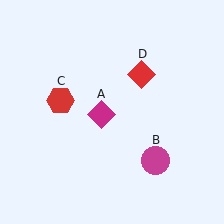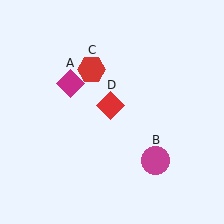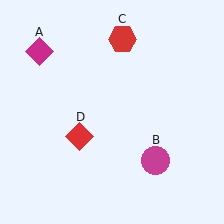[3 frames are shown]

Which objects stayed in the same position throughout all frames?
Magenta circle (object B) remained stationary.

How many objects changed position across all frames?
3 objects changed position: magenta diamond (object A), red hexagon (object C), red diamond (object D).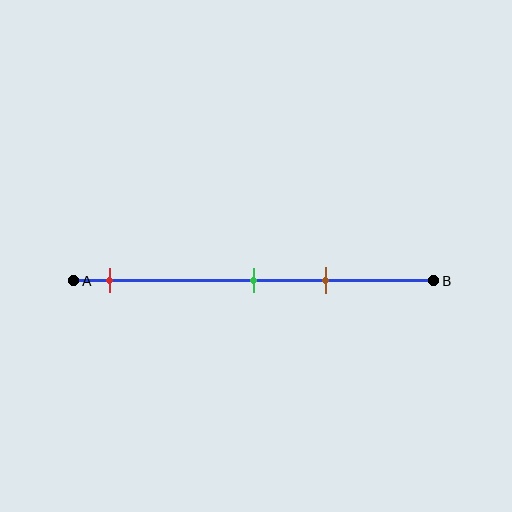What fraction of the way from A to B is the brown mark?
The brown mark is approximately 70% (0.7) of the way from A to B.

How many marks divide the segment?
There are 3 marks dividing the segment.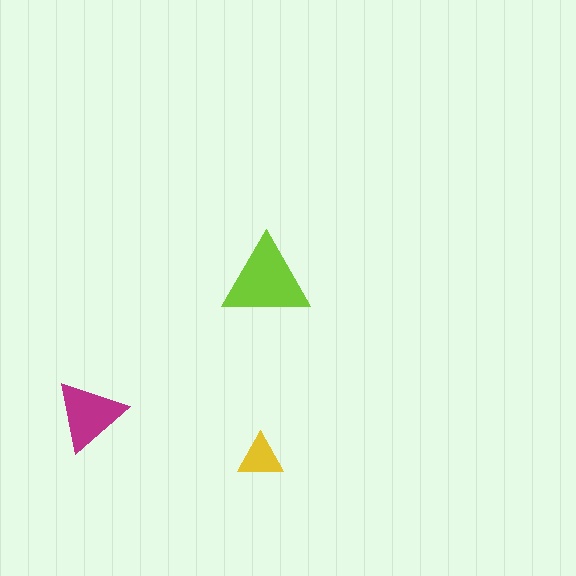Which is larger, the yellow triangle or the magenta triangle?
The magenta one.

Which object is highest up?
The lime triangle is topmost.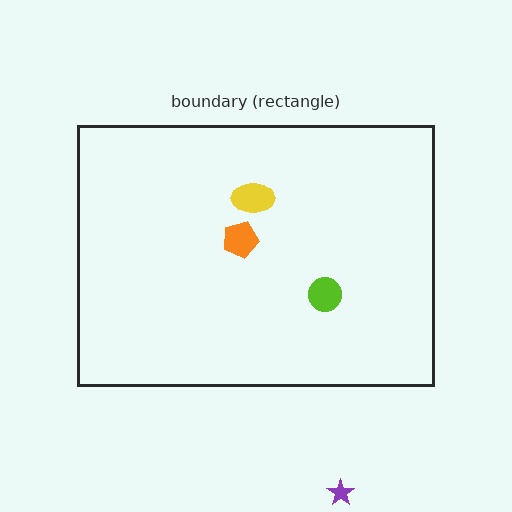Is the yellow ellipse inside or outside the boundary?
Inside.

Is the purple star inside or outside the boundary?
Outside.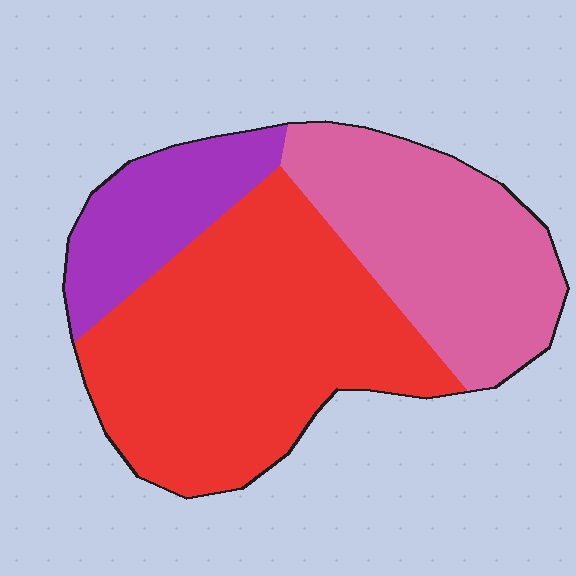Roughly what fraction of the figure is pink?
Pink takes up between a quarter and a half of the figure.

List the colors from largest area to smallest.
From largest to smallest: red, pink, purple.